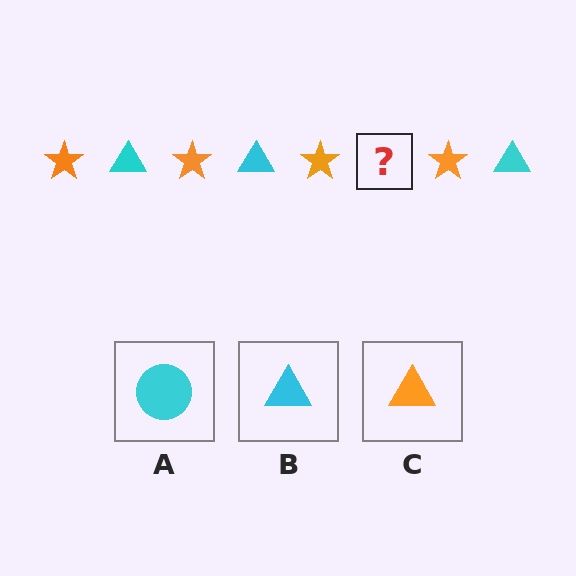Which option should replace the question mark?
Option B.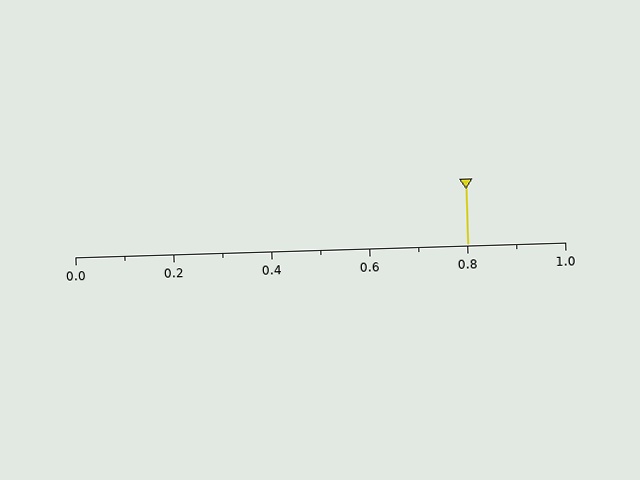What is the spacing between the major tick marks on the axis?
The major ticks are spaced 0.2 apart.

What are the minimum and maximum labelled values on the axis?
The axis runs from 0.0 to 1.0.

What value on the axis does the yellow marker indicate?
The marker indicates approximately 0.8.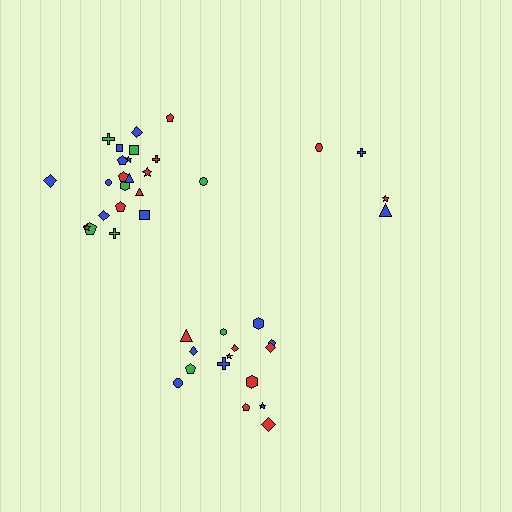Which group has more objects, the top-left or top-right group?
The top-left group.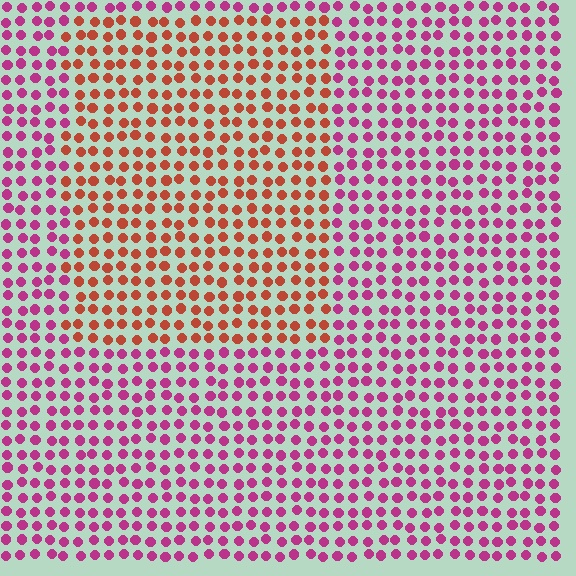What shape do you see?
I see a rectangle.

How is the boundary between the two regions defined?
The boundary is defined purely by a slight shift in hue (about 47 degrees). Spacing, size, and orientation are identical on both sides.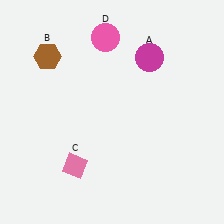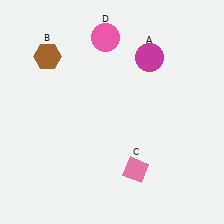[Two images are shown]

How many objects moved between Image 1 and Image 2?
1 object moved between the two images.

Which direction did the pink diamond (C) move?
The pink diamond (C) moved right.